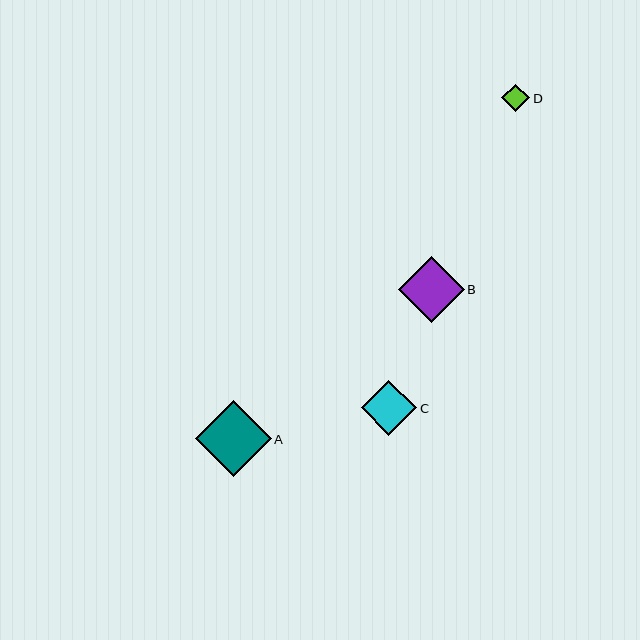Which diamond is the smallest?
Diamond D is the smallest with a size of approximately 28 pixels.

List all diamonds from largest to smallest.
From largest to smallest: A, B, C, D.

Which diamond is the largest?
Diamond A is the largest with a size of approximately 76 pixels.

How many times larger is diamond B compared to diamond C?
Diamond B is approximately 1.2 times the size of diamond C.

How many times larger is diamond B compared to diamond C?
Diamond B is approximately 1.2 times the size of diamond C.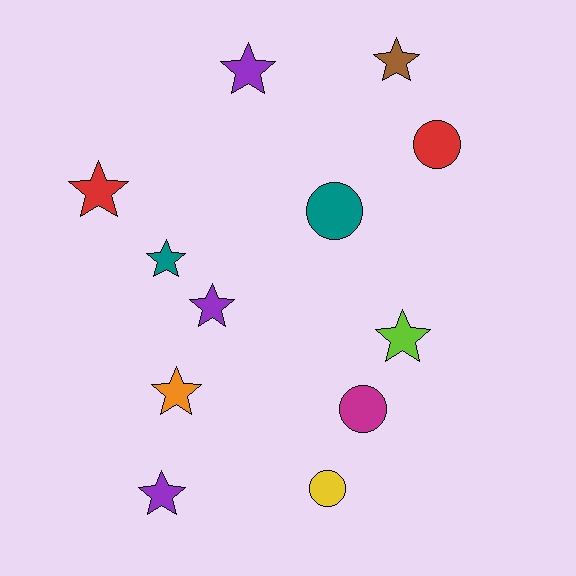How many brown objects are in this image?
There is 1 brown object.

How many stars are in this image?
There are 8 stars.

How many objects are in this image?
There are 12 objects.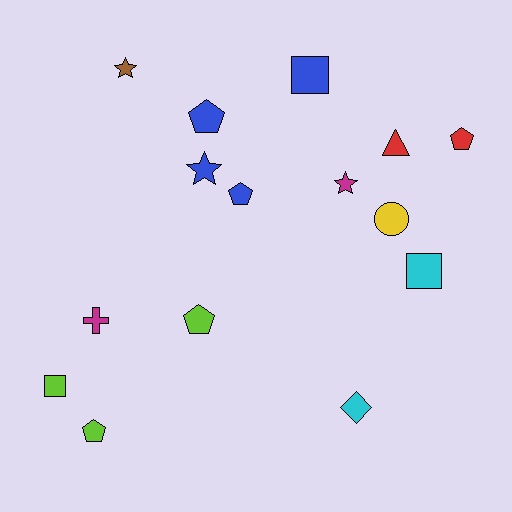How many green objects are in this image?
There are no green objects.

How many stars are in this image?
There are 3 stars.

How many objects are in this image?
There are 15 objects.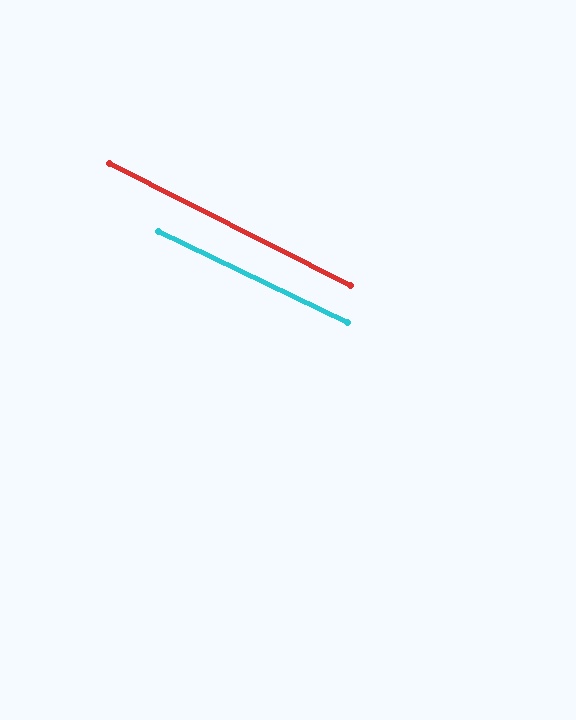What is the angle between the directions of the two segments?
Approximately 1 degree.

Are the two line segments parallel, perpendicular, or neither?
Parallel — their directions differ by only 1.0°.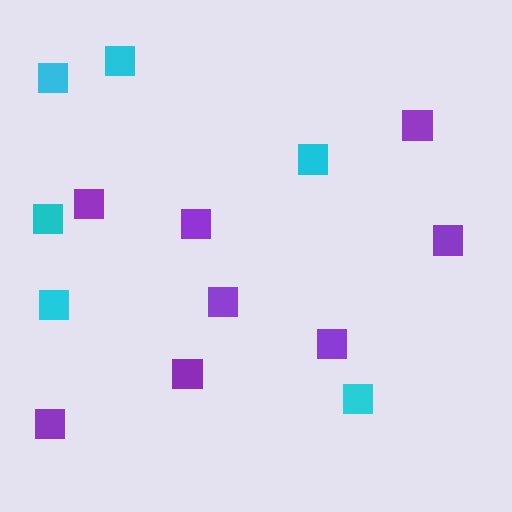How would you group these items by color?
There are 2 groups: one group of cyan squares (6) and one group of purple squares (8).